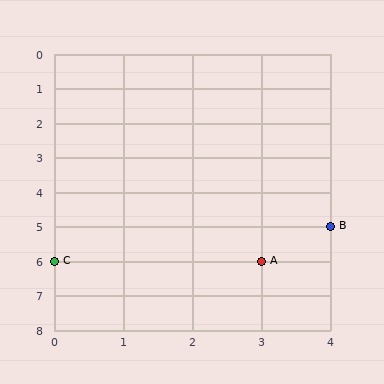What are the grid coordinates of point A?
Point A is at grid coordinates (3, 6).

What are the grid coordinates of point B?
Point B is at grid coordinates (4, 5).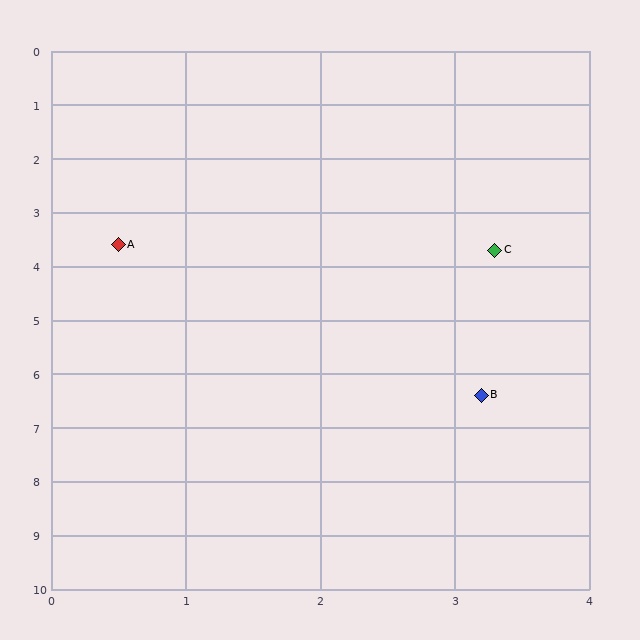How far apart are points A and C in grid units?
Points A and C are about 2.8 grid units apart.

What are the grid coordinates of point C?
Point C is at approximately (3.3, 3.7).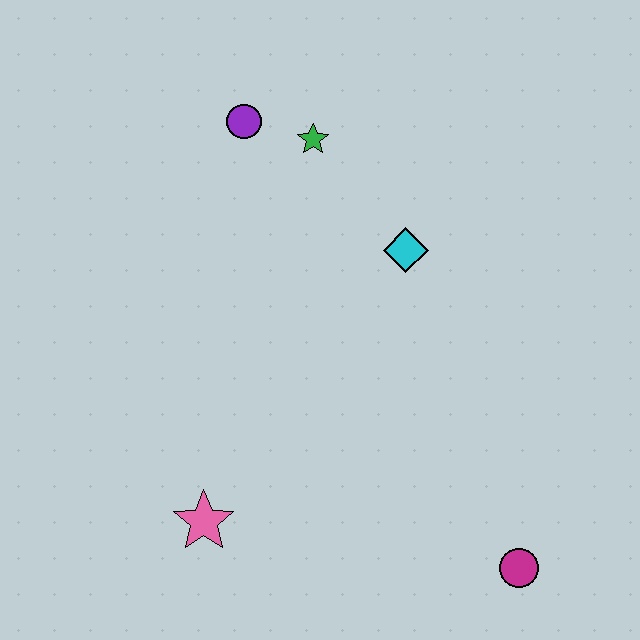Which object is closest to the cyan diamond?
The green star is closest to the cyan diamond.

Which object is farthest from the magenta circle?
The purple circle is farthest from the magenta circle.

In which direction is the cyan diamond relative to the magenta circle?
The cyan diamond is above the magenta circle.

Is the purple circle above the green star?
Yes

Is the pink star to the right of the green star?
No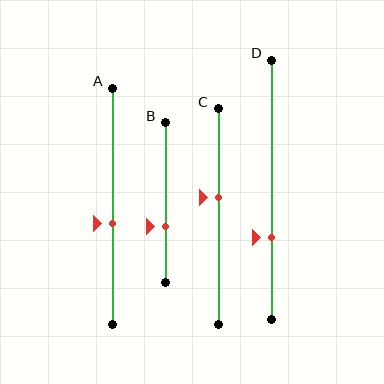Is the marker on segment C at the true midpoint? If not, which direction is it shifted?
No, the marker on segment C is shifted upward by about 9% of the segment length.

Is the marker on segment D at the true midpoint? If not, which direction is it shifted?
No, the marker on segment D is shifted downward by about 18% of the segment length.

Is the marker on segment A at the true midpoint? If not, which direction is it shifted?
No, the marker on segment A is shifted downward by about 7% of the segment length.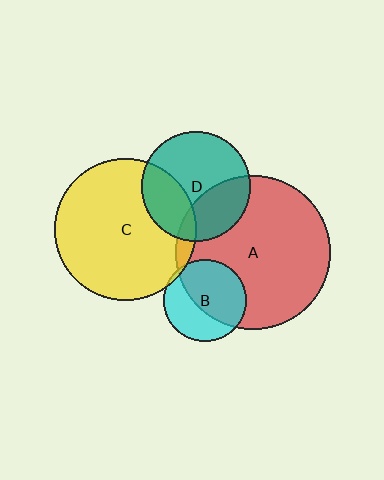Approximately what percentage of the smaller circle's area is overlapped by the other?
Approximately 30%.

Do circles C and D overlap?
Yes.